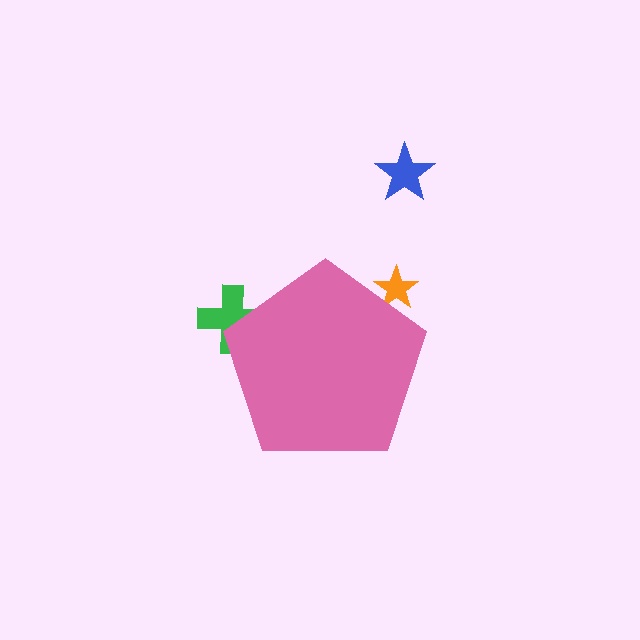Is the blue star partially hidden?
No, the blue star is fully visible.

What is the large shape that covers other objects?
A pink pentagon.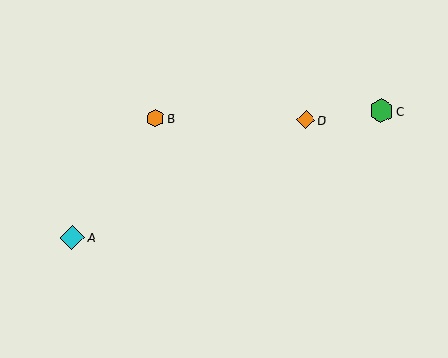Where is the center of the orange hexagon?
The center of the orange hexagon is at (155, 119).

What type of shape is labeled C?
Shape C is a green hexagon.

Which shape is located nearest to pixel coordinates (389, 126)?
The green hexagon (labeled C) at (381, 111) is nearest to that location.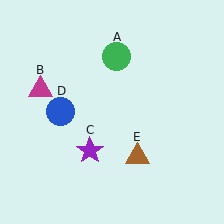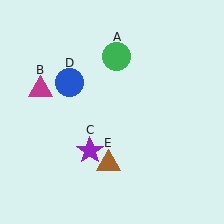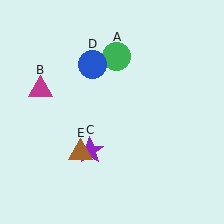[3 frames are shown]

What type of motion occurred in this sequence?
The blue circle (object D), brown triangle (object E) rotated clockwise around the center of the scene.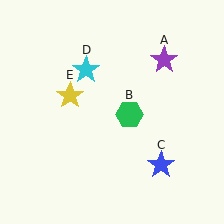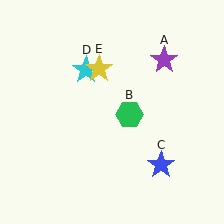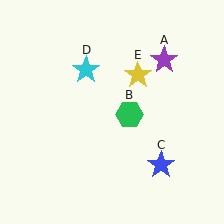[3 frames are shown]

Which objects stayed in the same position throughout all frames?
Purple star (object A) and green hexagon (object B) and blue star (object C) and cyan star (object D) remained stationary.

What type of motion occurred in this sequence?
The yellow star (object E) rotated clockwise around the center of the scene.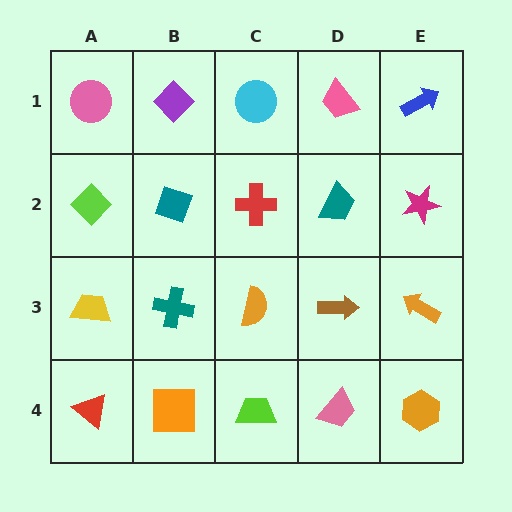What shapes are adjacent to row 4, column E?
An orange arrow (row 3, column E), a pink trapezoid (row 4, column D).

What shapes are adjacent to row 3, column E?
A magenta star (row 2, column E), an orange hexagon (row 4, column E), a brown arrow (row 3, column D).